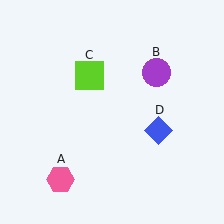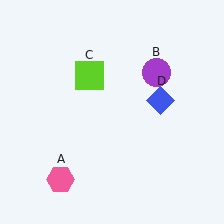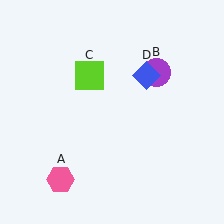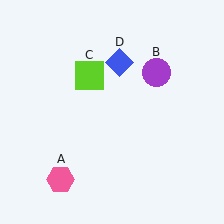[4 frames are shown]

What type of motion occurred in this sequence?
The blue diamond (object D) rotated counterclockwise around the center of the scene.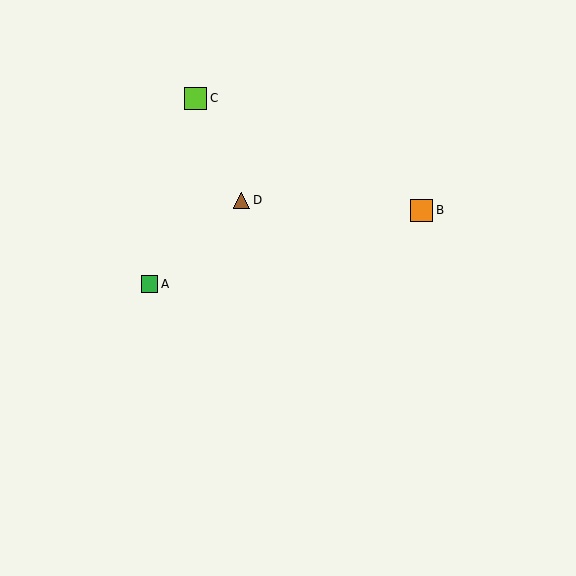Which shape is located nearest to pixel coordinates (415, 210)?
The orange square (labeled B) at (422, 210) is nearest to that location.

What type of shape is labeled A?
Shape A is a green square.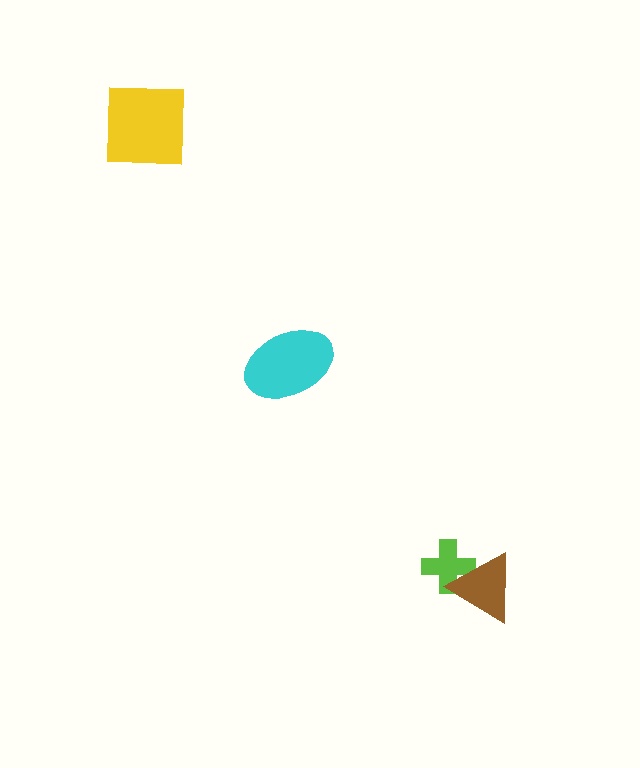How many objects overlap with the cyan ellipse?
0 objects overlap with the cyan ellipse.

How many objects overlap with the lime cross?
1 object overlaps with the lime cross.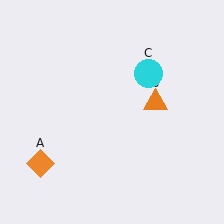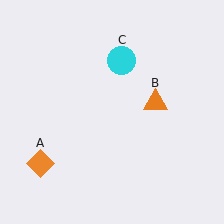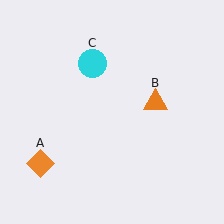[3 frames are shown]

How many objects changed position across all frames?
1 object changed position: cyan circle (object C).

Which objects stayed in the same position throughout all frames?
Orange diamond (object A) and orange triangle (object B) remained stationary.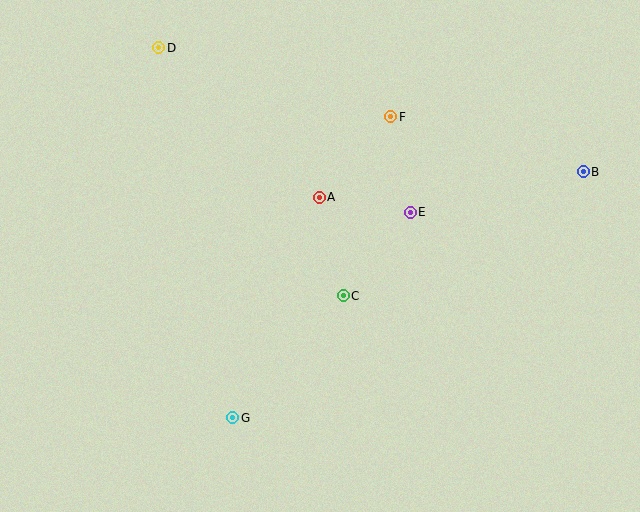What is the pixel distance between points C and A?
The distance between C and A is 101 pixels.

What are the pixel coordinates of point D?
Point D is at (159, 48).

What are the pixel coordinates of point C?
Point C is at (343, 296).